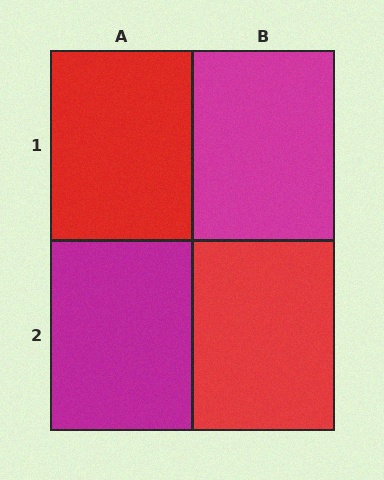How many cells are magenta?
2 cells are magenta.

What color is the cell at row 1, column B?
Magenta.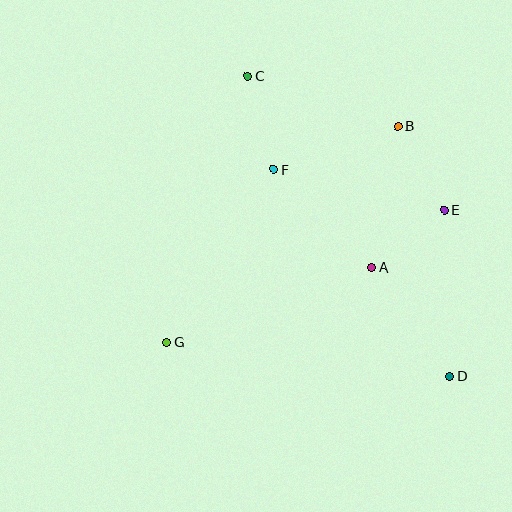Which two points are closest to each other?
Points A and E are closest to each other.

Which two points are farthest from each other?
Points C and D are farthest from each other.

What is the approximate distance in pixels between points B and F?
The distance between B and F is approximately 132 pixels.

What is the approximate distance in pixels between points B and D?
The distance between B and D is approximately 255 pixels.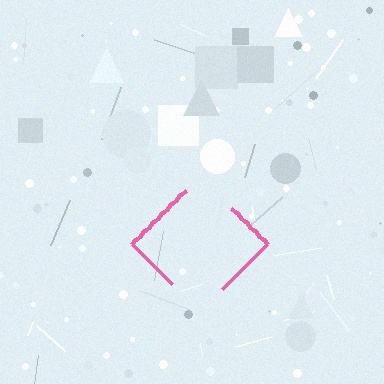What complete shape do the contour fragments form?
The contour fragments form a diamond.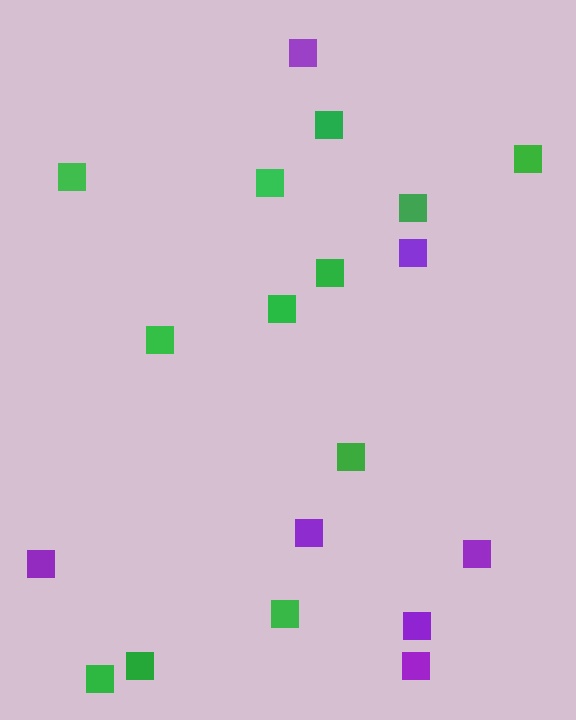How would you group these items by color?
There are 2 groups: one group of green squares (12) and one group of purple squares (7).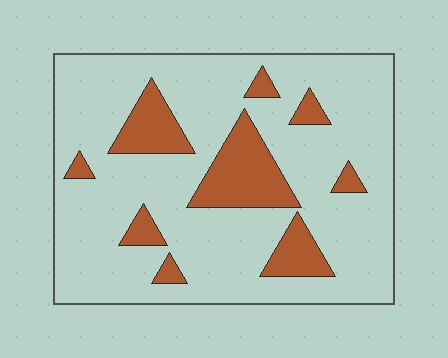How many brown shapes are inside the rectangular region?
9.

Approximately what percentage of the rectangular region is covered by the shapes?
Approximately 20%.